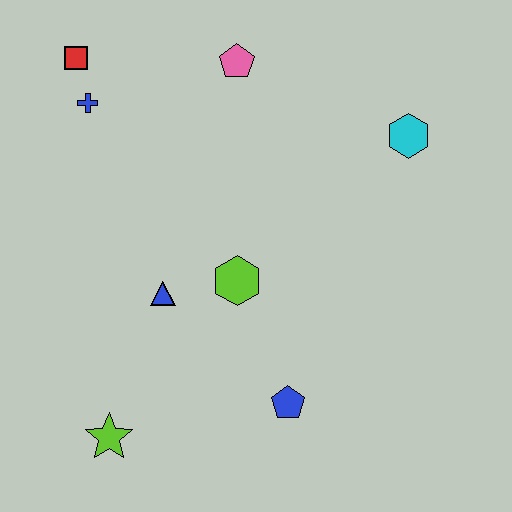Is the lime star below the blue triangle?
Yes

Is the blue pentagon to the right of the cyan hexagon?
No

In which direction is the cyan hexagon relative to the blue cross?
The cyan hexagon is to the right of the blue cross.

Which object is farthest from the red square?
The blue pentagon is farthest from the red square.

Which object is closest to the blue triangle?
The lime hexagon is closest to the blue triangle.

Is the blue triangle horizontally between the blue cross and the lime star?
No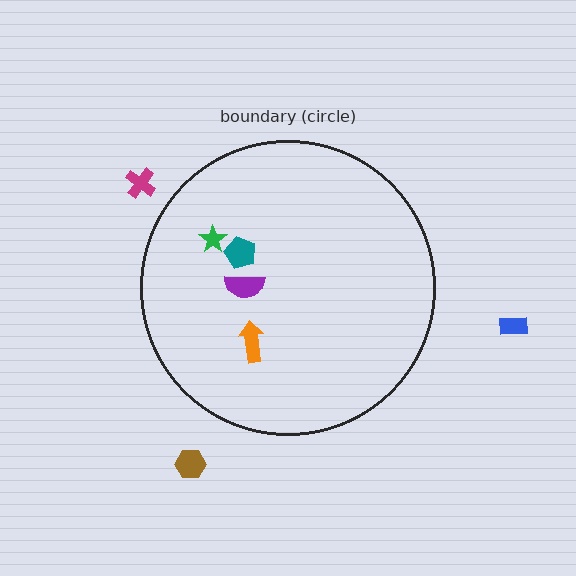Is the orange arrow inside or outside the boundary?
Inside.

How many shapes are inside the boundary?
4 inside, 3 outside.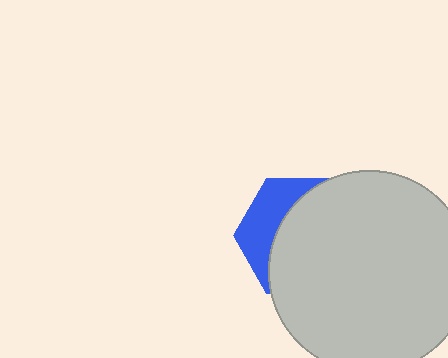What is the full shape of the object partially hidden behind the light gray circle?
The partially hidden object is a blue hexagon.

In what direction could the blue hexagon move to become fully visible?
The blue hexagon could move left. That would shift it out from behind the light gray circle entirely.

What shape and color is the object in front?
The object in front is a light gray circle.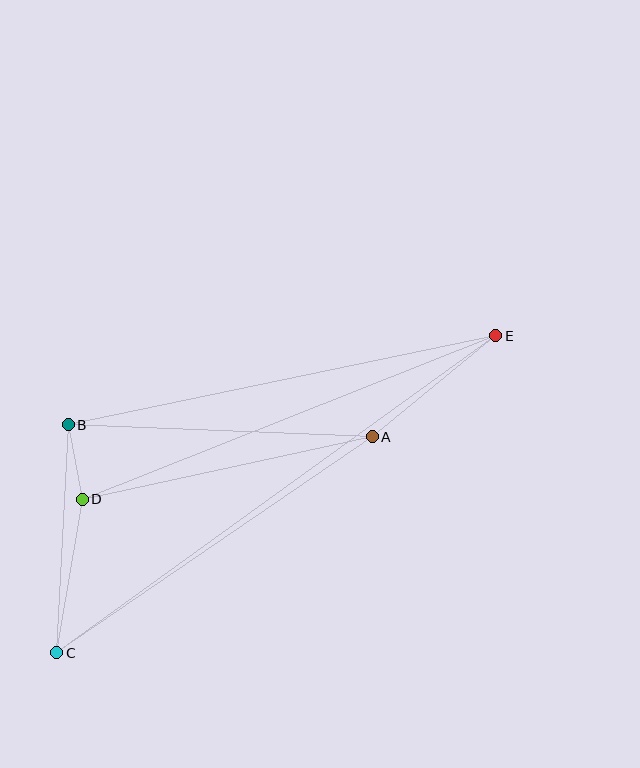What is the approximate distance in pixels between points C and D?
The distance between C and D is approximately 156 pixels.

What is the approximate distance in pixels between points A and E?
The distance between A and E is approximately 159 pixels.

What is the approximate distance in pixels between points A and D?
The distance between A and D is approximately 296 pixels.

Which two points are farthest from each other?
Points C and E are farthest from each other.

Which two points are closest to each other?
Points B and D are closest to each other.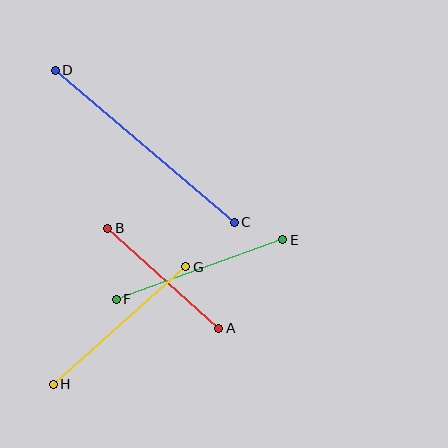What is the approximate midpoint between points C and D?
The midpoint is at approximately (145, 146) pixels.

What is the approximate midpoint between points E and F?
The midpoint is at approximately (199, 270) pixels.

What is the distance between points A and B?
The distance is approximately 150 pixels.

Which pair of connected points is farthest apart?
Points C and D are farthest apart.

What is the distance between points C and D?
The distance is approximately 235 pixels.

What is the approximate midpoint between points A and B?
The midpoint is at approximately (163, 278) pixels.